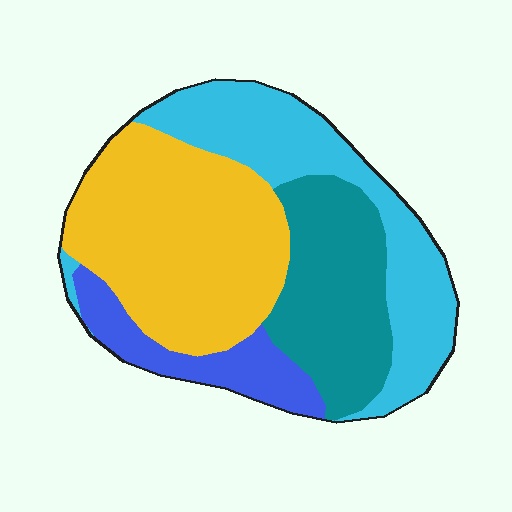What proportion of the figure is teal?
Teal takes up about one quarter (1/4) of the figure.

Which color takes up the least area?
Blue, at roughly 10%.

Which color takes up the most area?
Yellow, at roughly 40%.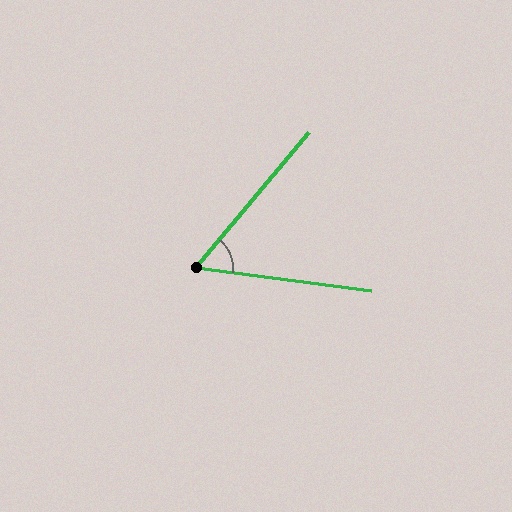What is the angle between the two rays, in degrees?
Approximately 57 degrees.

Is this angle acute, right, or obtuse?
It is acute.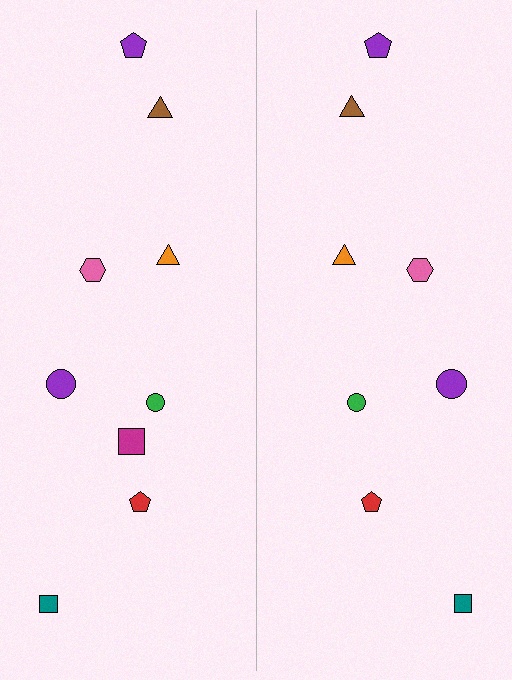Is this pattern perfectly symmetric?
No, the pattern is not perfectly symmetric. A magenta square is missing from the right side.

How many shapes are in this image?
There are 17 shapes in this image.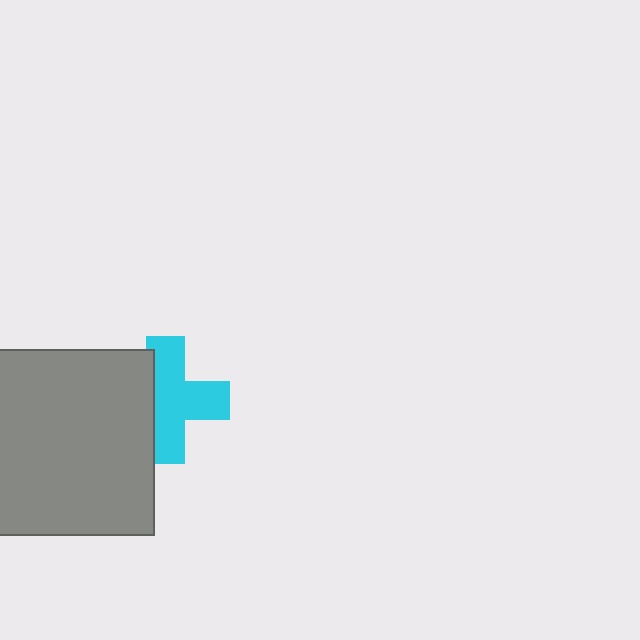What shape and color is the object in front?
The object in front is a gray square.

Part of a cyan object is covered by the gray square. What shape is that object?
It is a cross.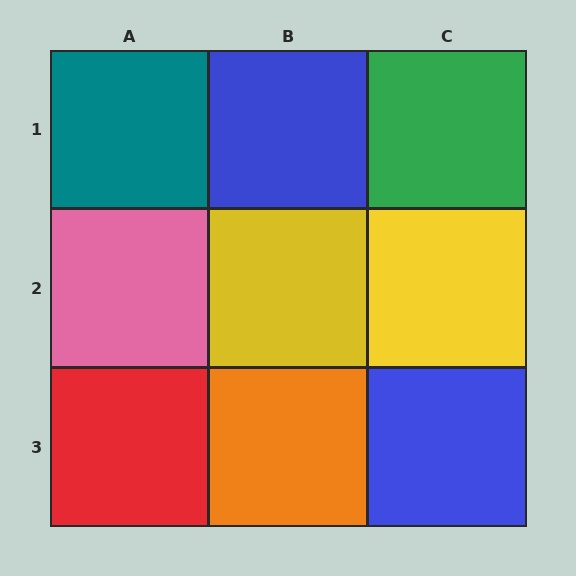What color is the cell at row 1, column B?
Blue.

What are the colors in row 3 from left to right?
Red, orange, blue.